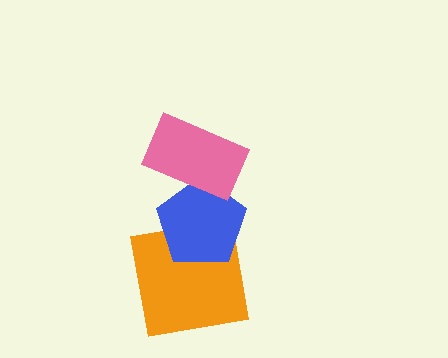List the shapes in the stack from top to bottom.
From top to bottom: the pink rectangle, the blue pentagon, the orange square.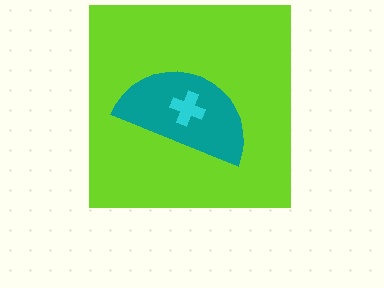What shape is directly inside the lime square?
The teal semicircle.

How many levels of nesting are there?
3.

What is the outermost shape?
The lime square.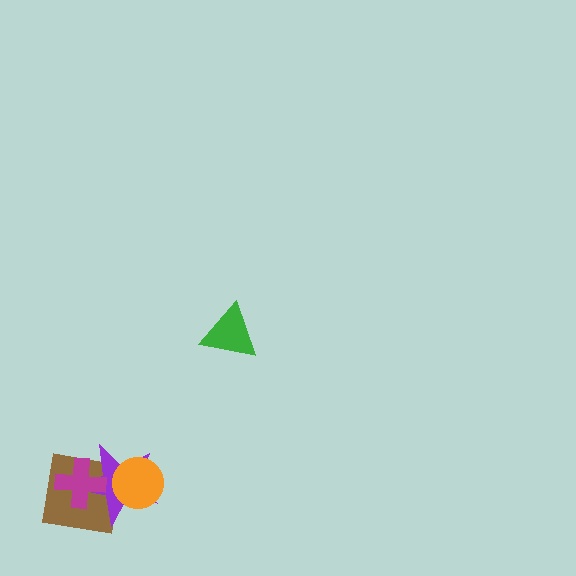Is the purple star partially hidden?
Yes, it is partially covered by another shape.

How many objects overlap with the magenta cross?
2 objects overlap with the magenta cross.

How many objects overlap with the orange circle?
1 object overlaps with the orange circle.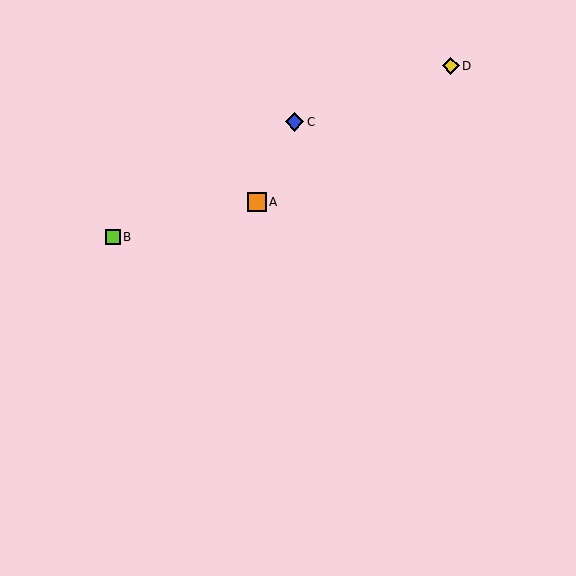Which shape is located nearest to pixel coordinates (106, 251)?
The lime square (labeled B) at (113, 237) is nearest to that location.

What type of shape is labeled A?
Shape A is an orange square.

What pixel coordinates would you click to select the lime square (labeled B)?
Click at (113, 237) to select the lime square B.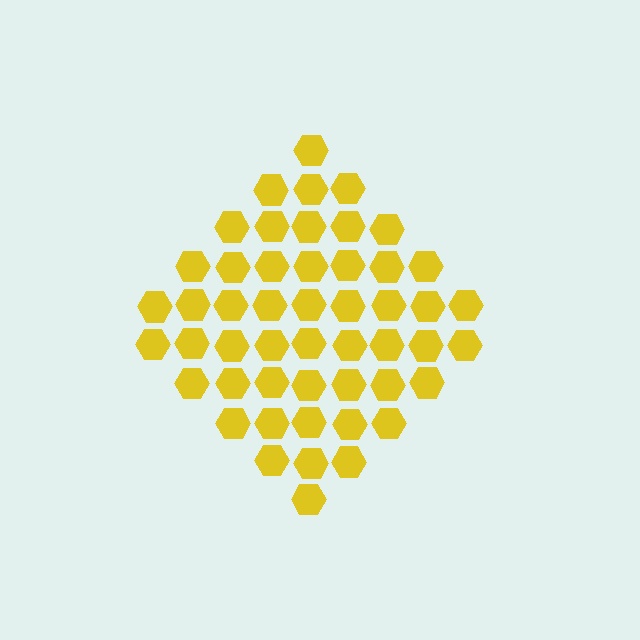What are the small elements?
The small elements are hexagons.